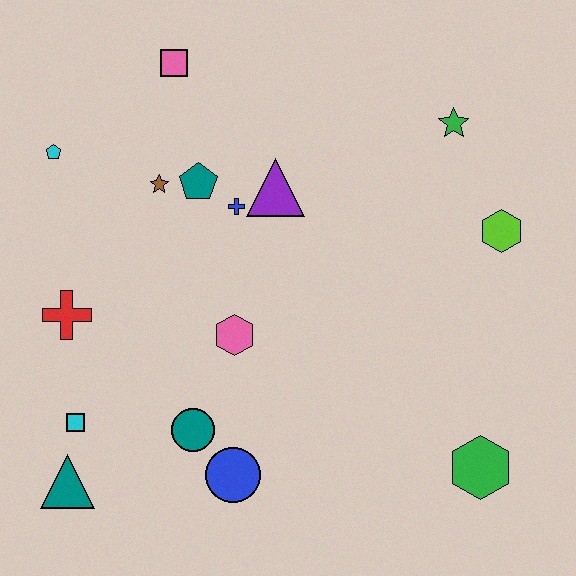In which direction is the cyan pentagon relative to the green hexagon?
The cyan pentagon is to the left of the green hexagon.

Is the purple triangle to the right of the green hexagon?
No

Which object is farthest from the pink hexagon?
The green star is farthest from the pink hexagon.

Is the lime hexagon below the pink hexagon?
No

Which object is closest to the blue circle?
The teal circle is closest to the blue circle.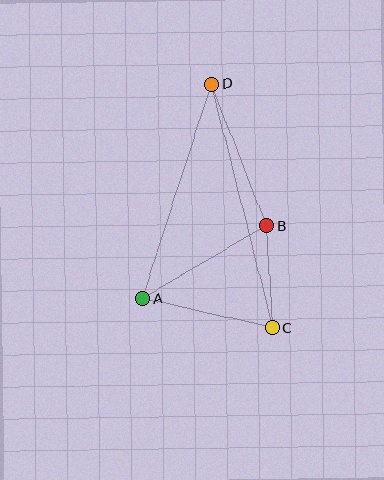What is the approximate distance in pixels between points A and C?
The distance between A and C is approximately 133 pixels.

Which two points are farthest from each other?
Points C and D are farthest from each other.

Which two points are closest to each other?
Points B and C are closest to each other.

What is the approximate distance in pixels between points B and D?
The distance between B and D is approximately 152 pixels.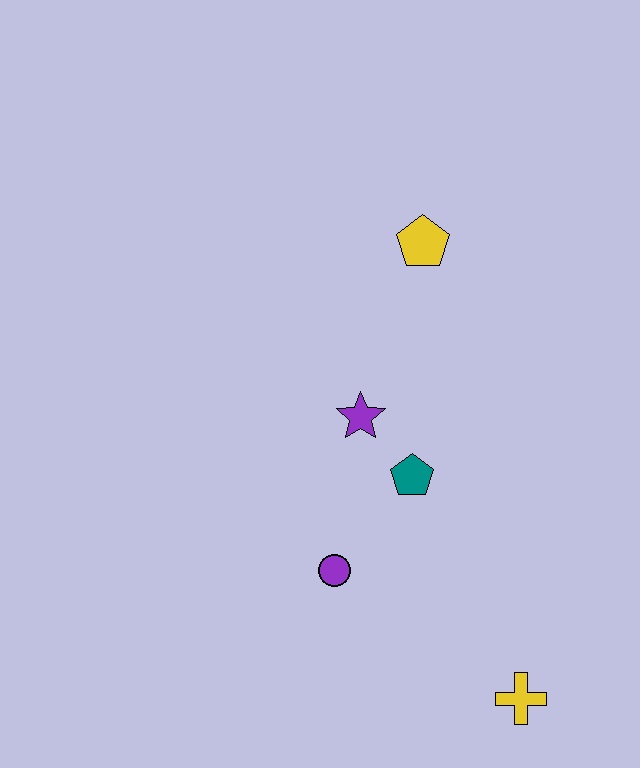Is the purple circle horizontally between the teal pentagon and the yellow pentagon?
No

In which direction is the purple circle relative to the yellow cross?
The purple circle is to the left of the yellow cross.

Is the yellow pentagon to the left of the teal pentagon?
No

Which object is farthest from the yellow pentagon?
The yellow cross is farthest from the yellow pentagon.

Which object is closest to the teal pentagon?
The purple star is closest to the teal pentagon.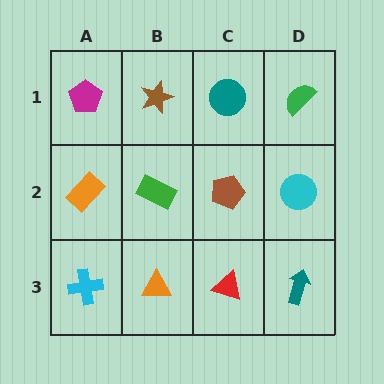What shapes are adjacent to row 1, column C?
A brown pentagon (row 2, column C), a brown star (row 1, column B), a green semicircle (row 1, column D).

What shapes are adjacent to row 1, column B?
A green rectangle (row 2, column B), a magenta pentagon (row 1, column A), a teal circle (row 1, column C).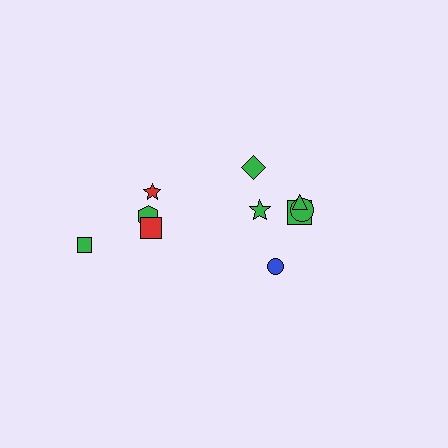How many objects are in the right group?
There are 6 objects.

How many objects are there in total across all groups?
There are 10 objects.